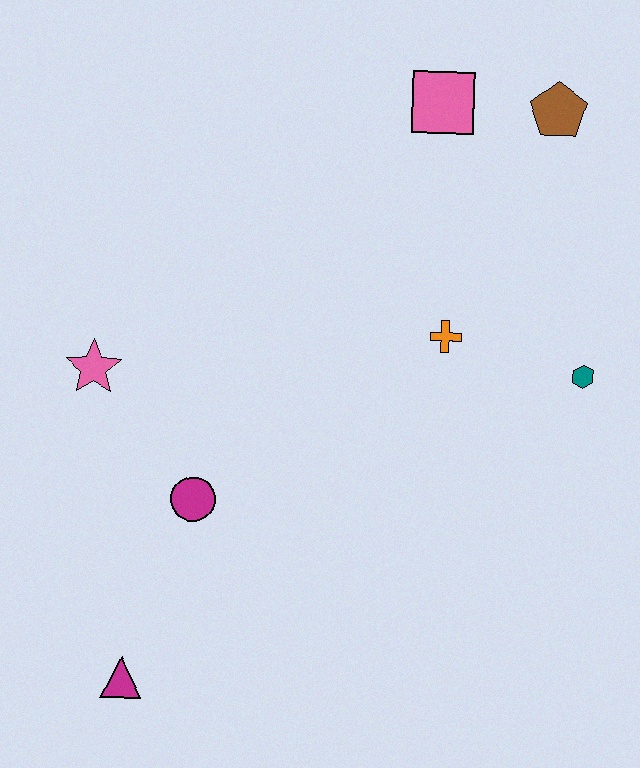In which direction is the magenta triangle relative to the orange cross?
The magenta triangle is below the orange cross.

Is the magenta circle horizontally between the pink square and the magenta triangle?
Yes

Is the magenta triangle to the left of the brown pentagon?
Yes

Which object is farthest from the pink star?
The brown pentagon is farthest from the pink star.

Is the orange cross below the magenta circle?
No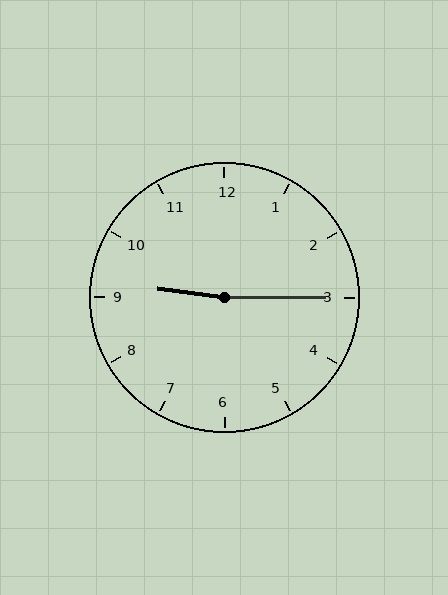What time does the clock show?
9:15.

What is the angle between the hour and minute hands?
Approximately 172 degrees.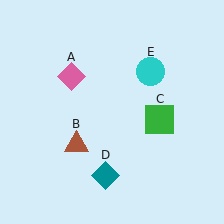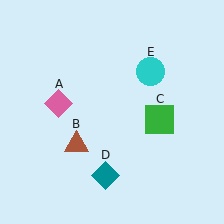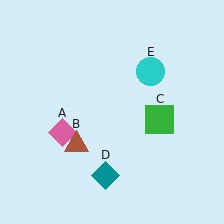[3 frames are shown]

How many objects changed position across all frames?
1 object changed position: pink diamond (object A).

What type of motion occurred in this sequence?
The pink diamond (object A) rotated counterclockwise around the center of the scene.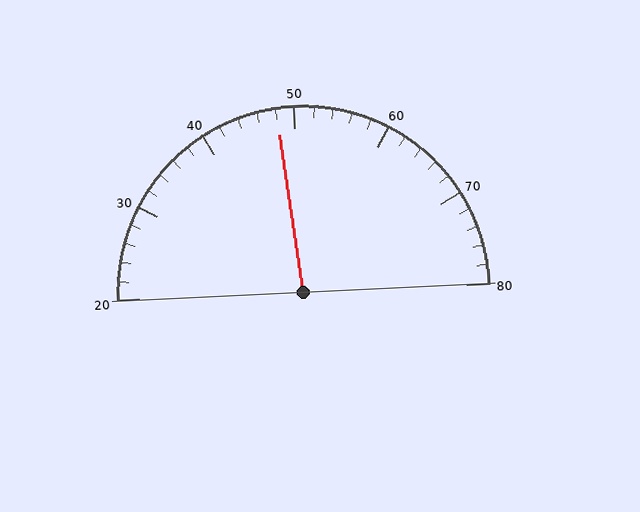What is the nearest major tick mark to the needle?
The nearest major tick mark is 50.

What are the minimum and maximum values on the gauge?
The gauge ranges from 20 to 80.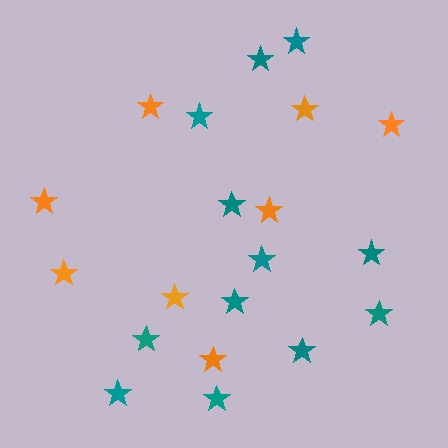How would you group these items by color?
There are 2 groups: one group of orange stars (8) and one group of teal stars (12).